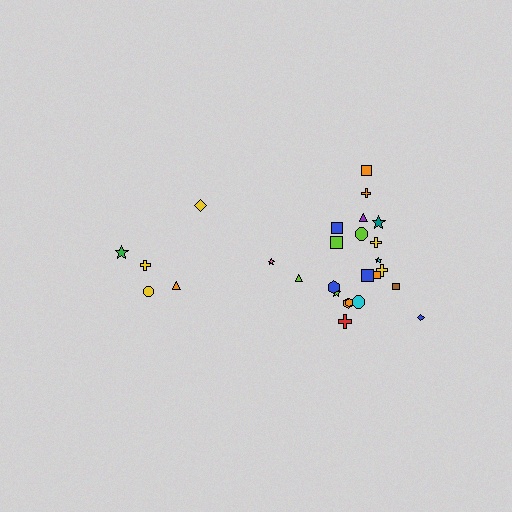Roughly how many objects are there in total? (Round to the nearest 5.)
Roughly 25 objects in total.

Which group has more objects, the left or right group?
The right group.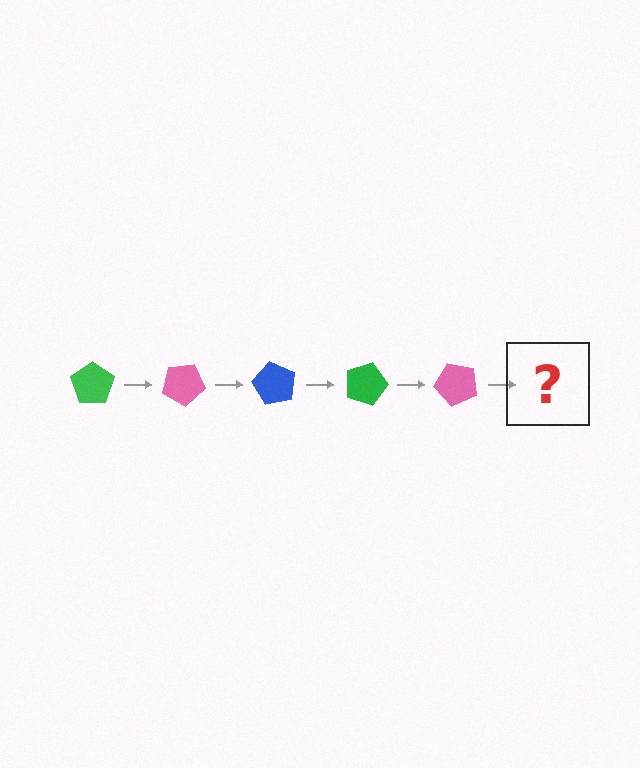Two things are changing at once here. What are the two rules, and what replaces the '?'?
The two rules are that it rotates 30 degrees each step and the color cycles through green, pink, and blue. The '?' should be a blue pentagon, rotated 150 degrees from the start.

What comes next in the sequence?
The next element should be a blue pentagon, rotated 150 degrees from the start.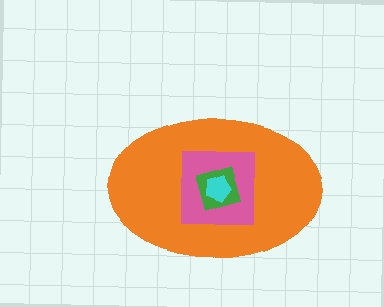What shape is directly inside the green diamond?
The cyan pentagon.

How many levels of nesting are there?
4.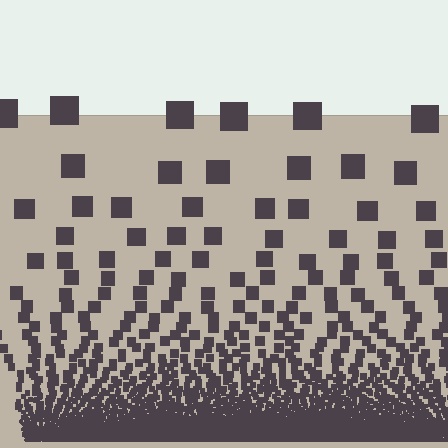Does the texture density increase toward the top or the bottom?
Density increases toward the bottom.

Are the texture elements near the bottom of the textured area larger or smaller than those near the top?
Smaller. The gradient is inverted — elements near the bottom are smaller and denser.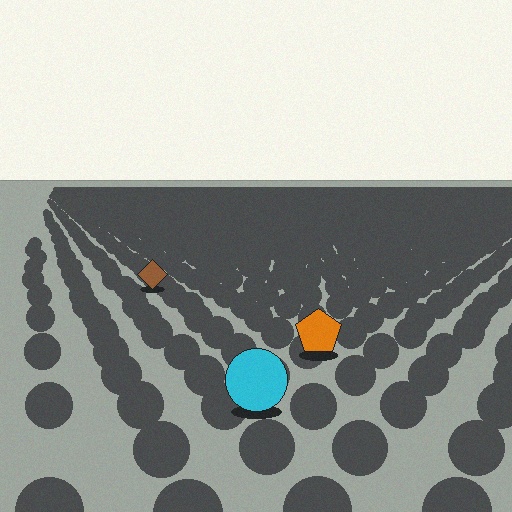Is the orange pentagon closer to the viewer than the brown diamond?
Yes. The orange pentagon is closer — you can tell from the texture gradient: the ground texture is coarser near it.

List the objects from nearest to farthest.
From nearest to farthest: the cyan circle, the orange pentagon, the brown diamond.